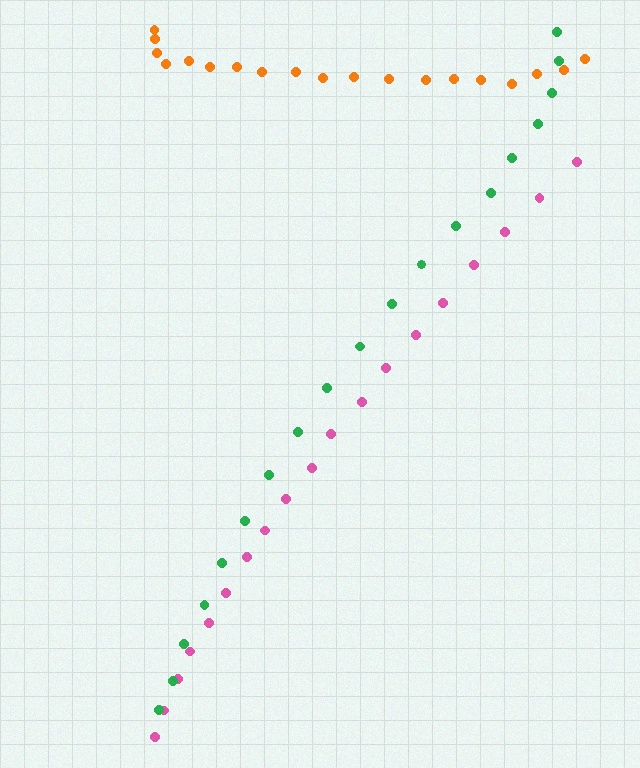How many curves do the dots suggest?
There are 3 distinct paths.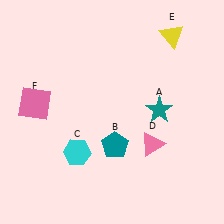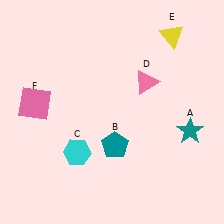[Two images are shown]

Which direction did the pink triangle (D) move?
The pink triangle (D) moved up.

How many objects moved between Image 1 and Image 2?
2 objects moved between the two images.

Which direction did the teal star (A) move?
The teal star (A) moved right.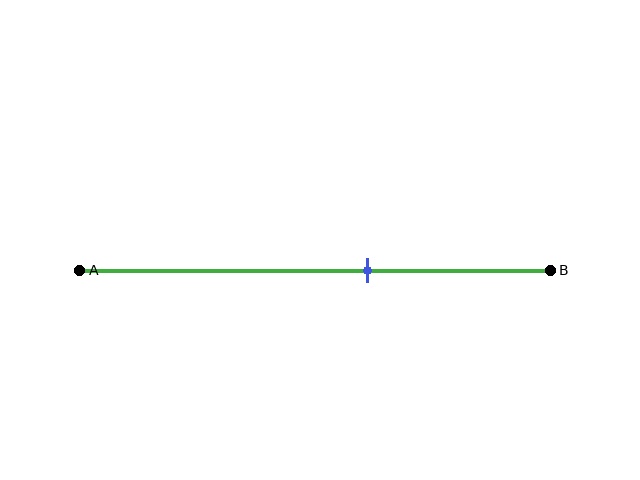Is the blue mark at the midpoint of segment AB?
No, the mark is at about 60% from A, not at the 50% midpoint.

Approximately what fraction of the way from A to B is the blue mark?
The blue mark is approximately 60% of the way from A to B.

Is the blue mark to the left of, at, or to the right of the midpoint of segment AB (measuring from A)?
The blue mark is to the right of the midpoint of segment AB.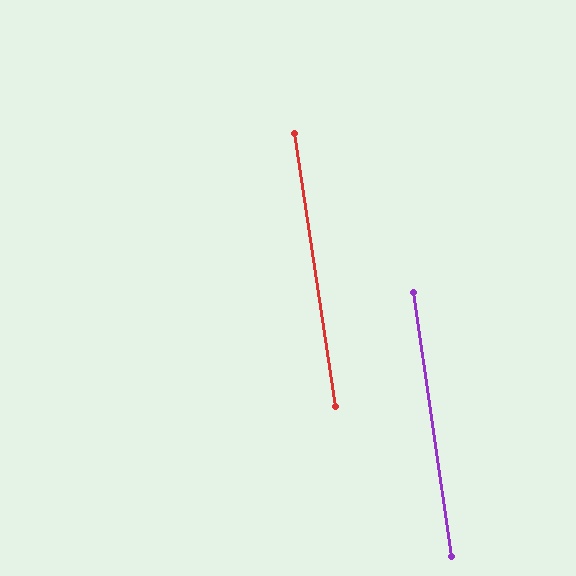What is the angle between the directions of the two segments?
Approximately 0 degrees.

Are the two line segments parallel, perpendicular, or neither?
Parallel — their directions differ by only 0.4°.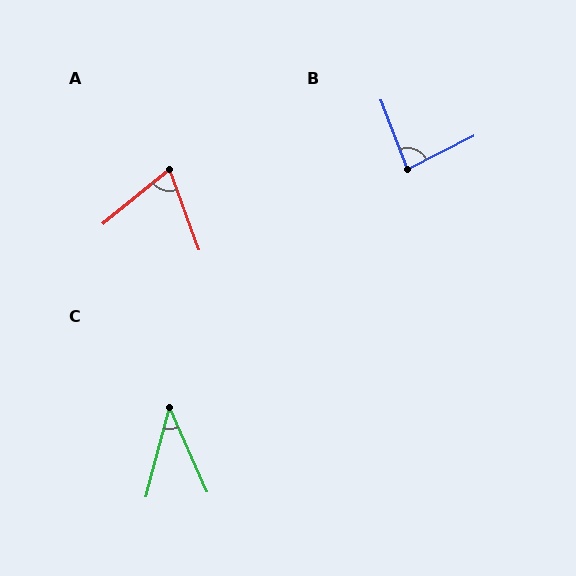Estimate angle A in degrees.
Approximately 71 degrees.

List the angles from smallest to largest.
C (39°), A (71°), B (84°).